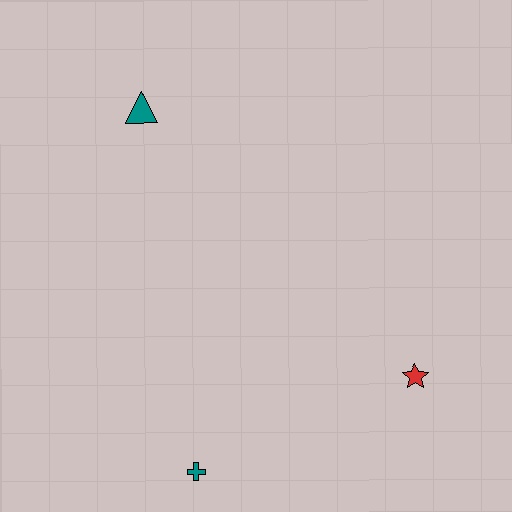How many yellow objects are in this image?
There are no yellow objects.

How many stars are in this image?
There is 1 star.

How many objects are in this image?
There are 3 objects.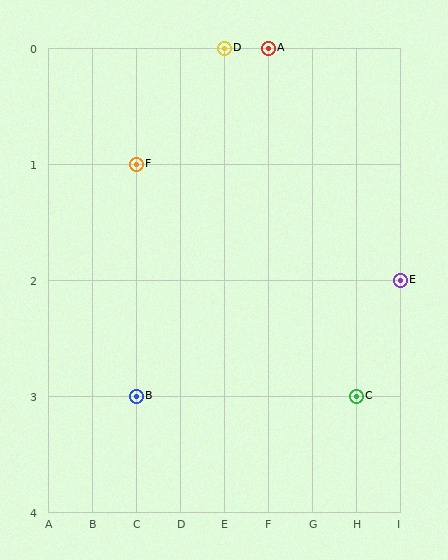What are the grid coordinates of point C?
Point C is at grid coordinates (H, 3).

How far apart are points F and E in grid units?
Points F and E are 6 columns and 1 row apart (about 6.1 grid units diagonally).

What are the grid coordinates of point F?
Point F is at grid coordinates (C, 1).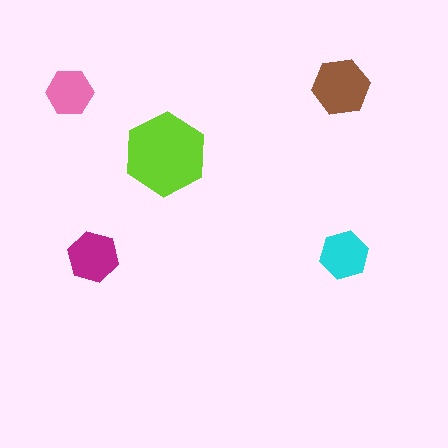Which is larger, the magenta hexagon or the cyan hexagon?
The magenta one.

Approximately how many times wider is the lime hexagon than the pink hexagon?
About 2 times wider.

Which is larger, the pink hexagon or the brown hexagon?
The brown one.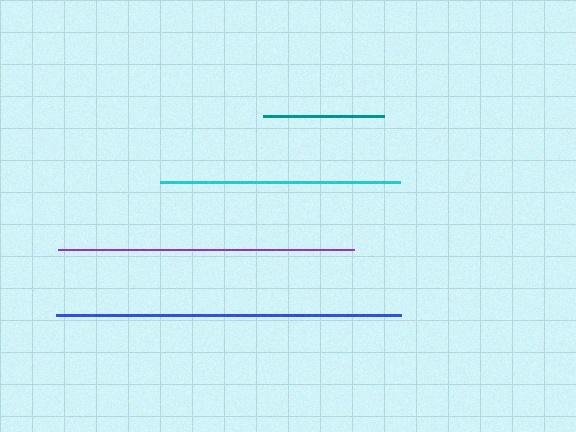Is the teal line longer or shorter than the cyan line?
The cyan line is longer than the teal line.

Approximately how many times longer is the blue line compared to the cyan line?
The blue line is approximately 1.4 times the length of the cyan line.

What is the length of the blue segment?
The blue segment is approximately 345 pixels long.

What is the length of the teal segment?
The teal segment is approximately 121 pixels long.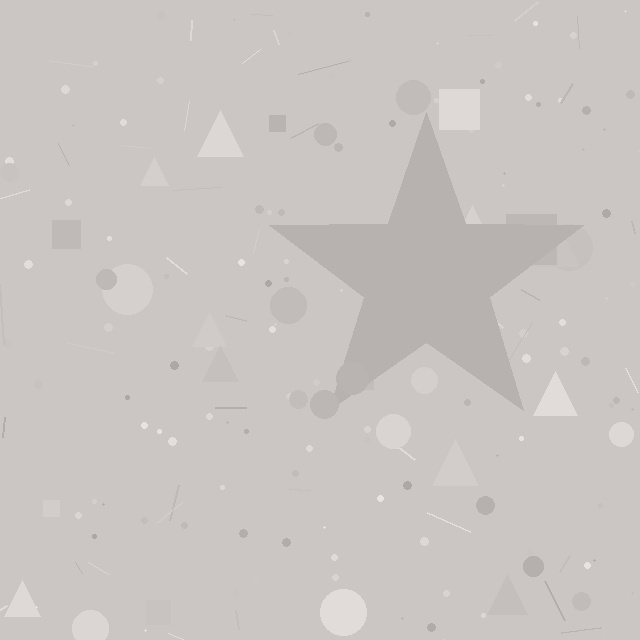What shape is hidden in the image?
A star is hidden in the image.